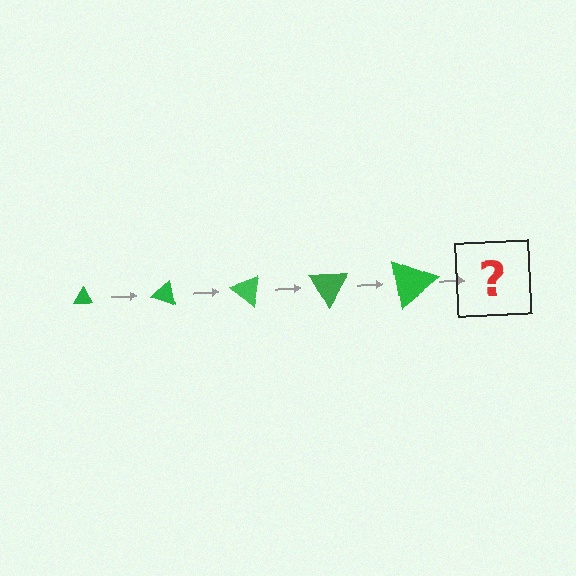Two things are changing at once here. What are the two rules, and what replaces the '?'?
The two rules are that the triangle grows larger each step and it rotates 20 degrees each step. The '?' should be a triangle, larger than the previous one and rotated 100 degrees from the start.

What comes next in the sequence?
The next element should be a triangle, larger than the previous one and rotated 100 degrees from the start.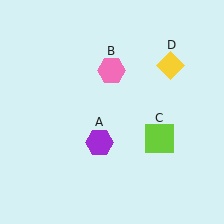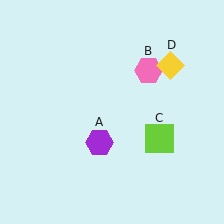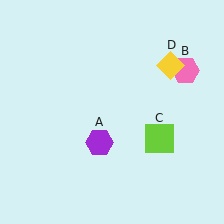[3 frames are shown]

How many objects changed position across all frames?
1 object changed position: pink hexagon (object B).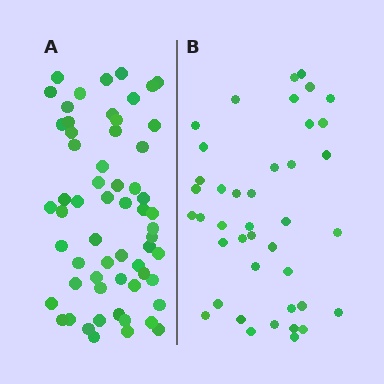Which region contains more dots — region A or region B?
Region A (the left region) has more dots.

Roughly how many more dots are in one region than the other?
Region A has approximately 20 more dots than region B.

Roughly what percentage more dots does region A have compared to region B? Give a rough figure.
About 45% more.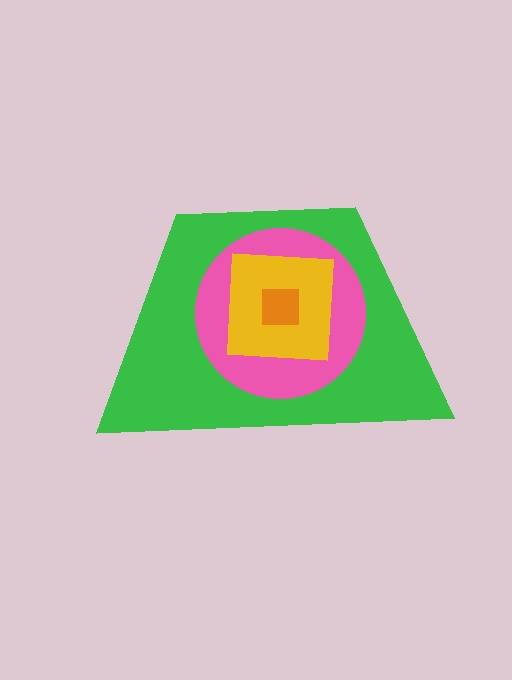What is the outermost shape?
The green trapezoid.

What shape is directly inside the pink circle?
The yellow square.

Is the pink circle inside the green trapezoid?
Yes.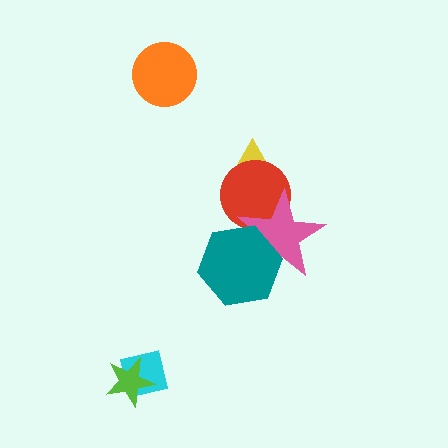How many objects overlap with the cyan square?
1 object overlaps with the cyan square.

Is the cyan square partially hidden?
Yes, it is partially covered by another shape.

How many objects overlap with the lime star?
1 object overlaps with the lime star.